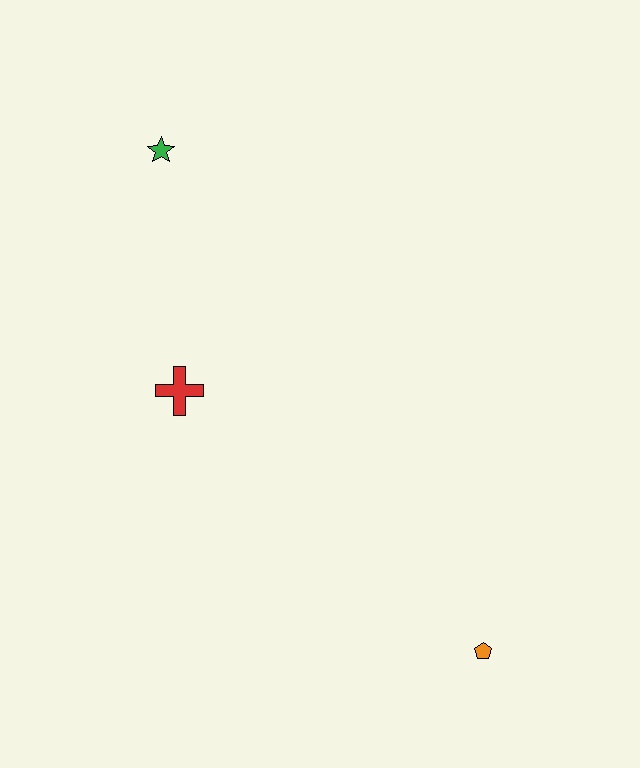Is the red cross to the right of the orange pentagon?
No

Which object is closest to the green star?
The red cross is closest to the green star.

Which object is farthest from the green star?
The orange pentagon is farthest from the green star.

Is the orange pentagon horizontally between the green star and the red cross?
No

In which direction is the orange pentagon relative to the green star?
The orange pentagon is below the green star.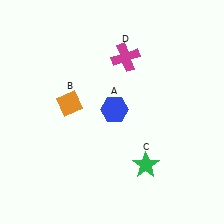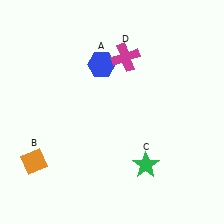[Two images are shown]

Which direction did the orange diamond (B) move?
The orange diamond (B) moved down.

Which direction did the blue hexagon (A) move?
The blue hexagon (A) moved up.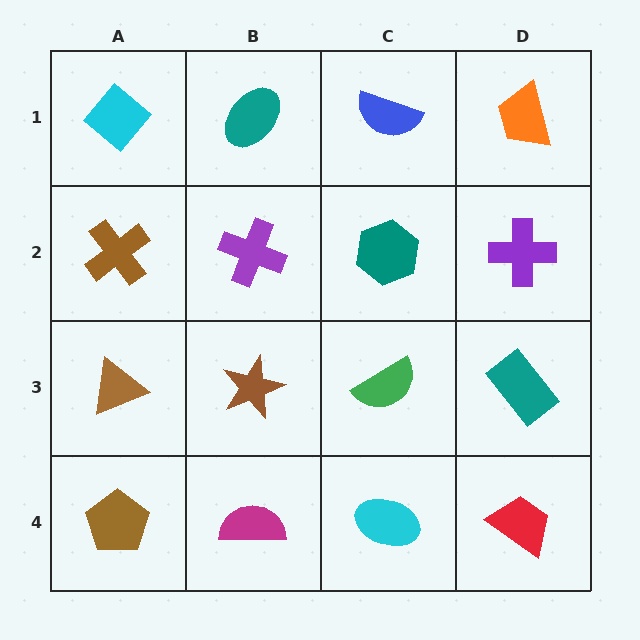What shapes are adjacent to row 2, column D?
An orange trapezoid (row 1, column D), a teal rectangle (row 3, column D), a teal hexagon (row 2, column C).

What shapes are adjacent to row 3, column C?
A teal hexagon (row 2, column C), a cyan ellipse (row 4, column C), a brown star (row 3, column B), a teal rectangle (row 3, column D).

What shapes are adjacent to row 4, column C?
A green semicircle (row 3, column C), a magenta semicircle (row 4, column B), a red trapezoid (row 4, column D).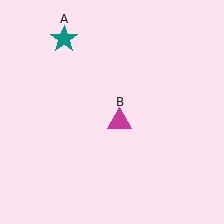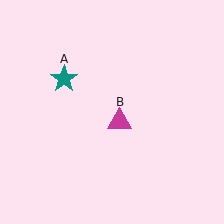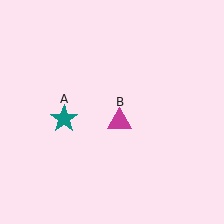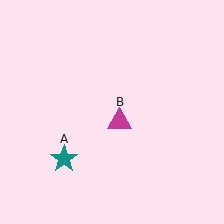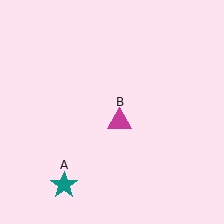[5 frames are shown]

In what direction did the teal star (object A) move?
The teal star (object A) moved down.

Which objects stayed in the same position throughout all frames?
Magenta triangle (object B) remained stationary.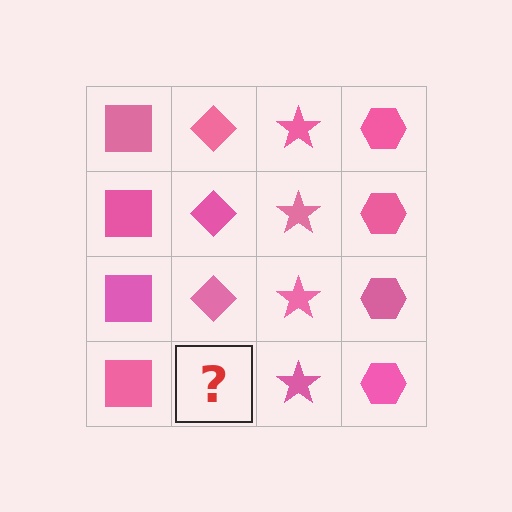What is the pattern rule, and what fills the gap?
The rule is that each column has a consistent shape. The gap should be filled with a pink diamond.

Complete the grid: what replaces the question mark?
The question mark should be replaced with a pink diamond.